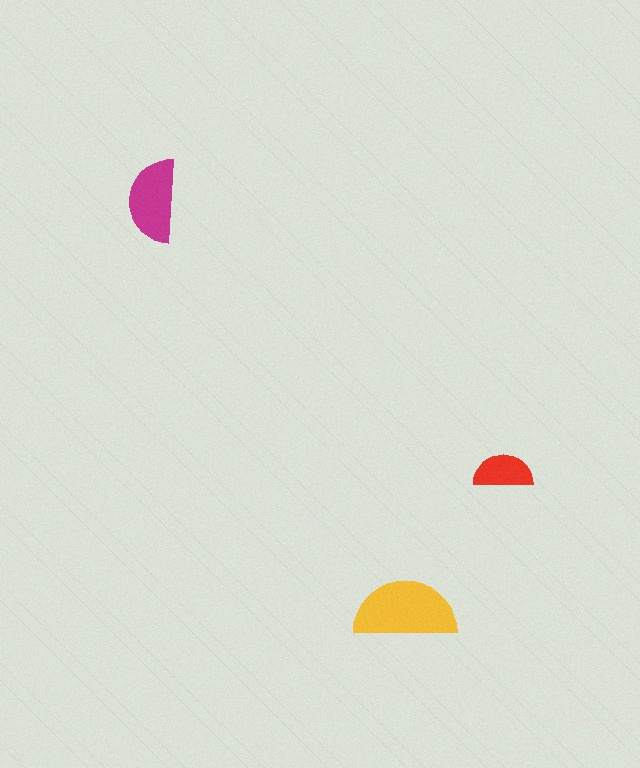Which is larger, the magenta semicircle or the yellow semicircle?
The yellow one.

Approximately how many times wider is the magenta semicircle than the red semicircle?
About 1.5 times wider.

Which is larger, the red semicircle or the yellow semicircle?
The yellow one.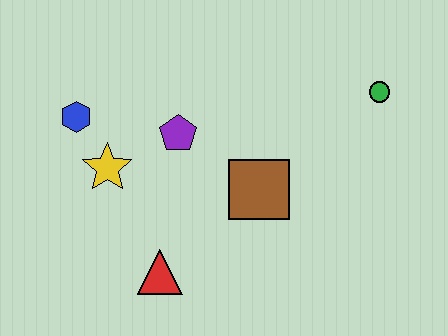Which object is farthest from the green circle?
The blue hexagon is farthest from the green circle.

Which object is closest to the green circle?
The brown square is closest to the green circle.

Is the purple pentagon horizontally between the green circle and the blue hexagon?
Yes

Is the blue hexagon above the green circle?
No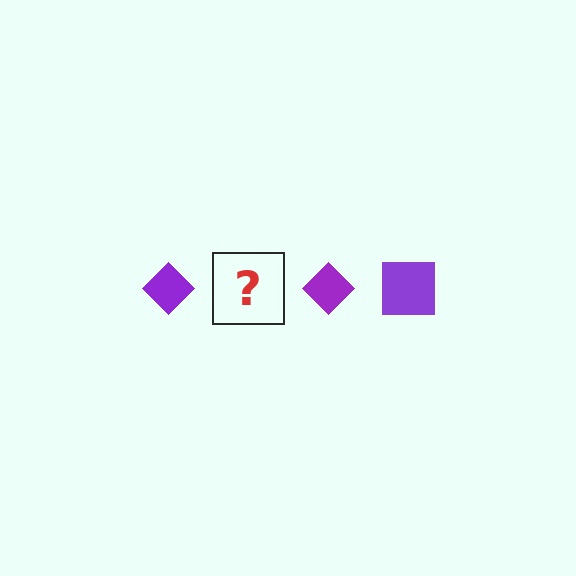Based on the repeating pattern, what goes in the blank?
The blank should be a purple square.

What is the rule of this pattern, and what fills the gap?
The rule is that the pattern cycles through diamond, square shapes in purple. The gap should be filled with a purple square.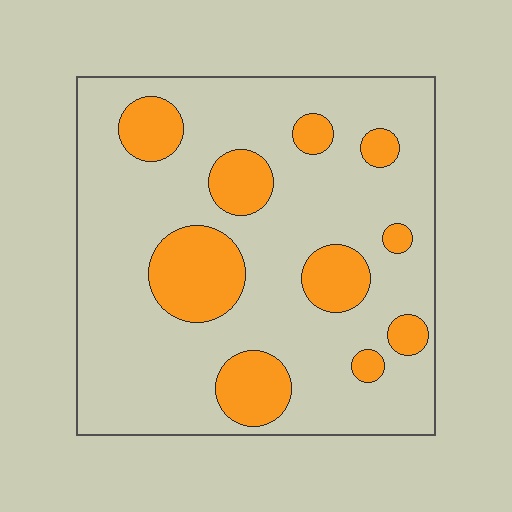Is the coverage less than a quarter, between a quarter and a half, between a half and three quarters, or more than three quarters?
Less than a quarter.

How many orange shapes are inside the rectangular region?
10.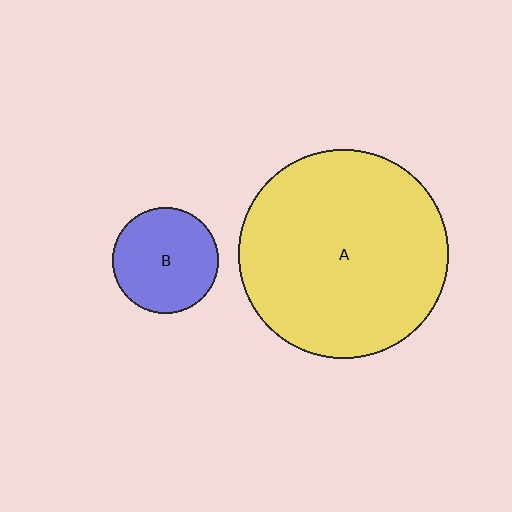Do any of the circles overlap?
No, none of the circles overlap.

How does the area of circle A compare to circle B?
Approximately 3.9 times.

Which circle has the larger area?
Circle A (yellow).